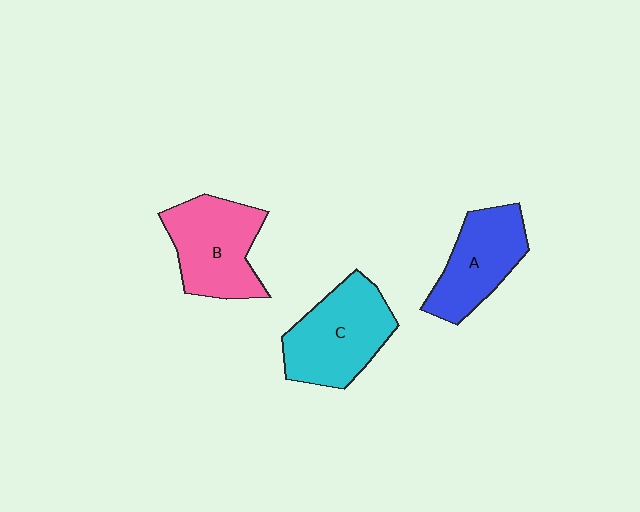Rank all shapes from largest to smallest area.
From largest to smallest: C (cyan), B (pink), A (blue).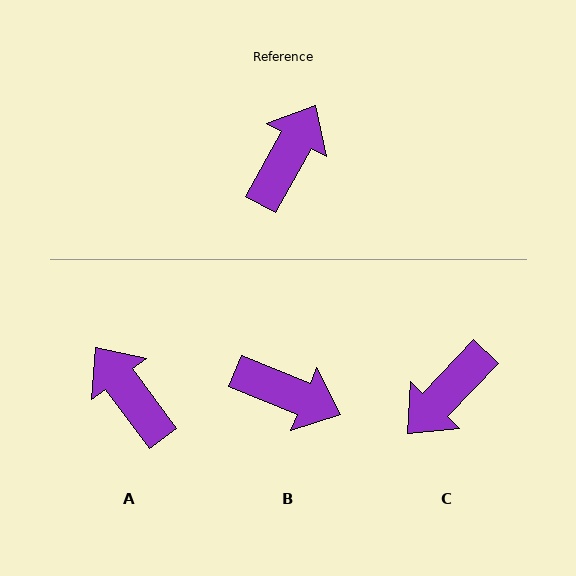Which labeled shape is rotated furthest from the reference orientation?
C, about 166 degrees away.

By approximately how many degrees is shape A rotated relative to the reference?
Approximately 66 degrees counter-clockwise.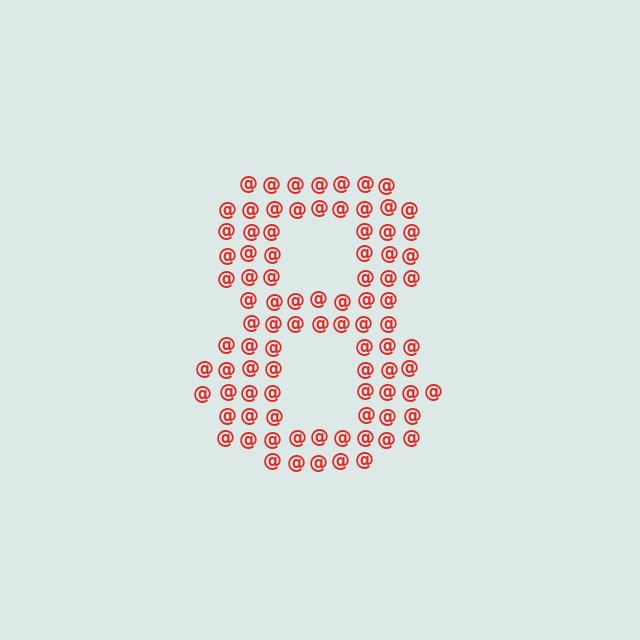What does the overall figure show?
The overall figure shows the digit 8.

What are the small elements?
The small elements are at signs.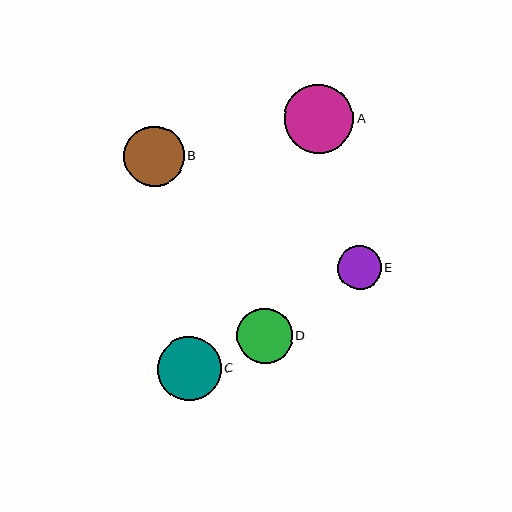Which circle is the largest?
Circle A is the largest with a size of approximately 69 pixels.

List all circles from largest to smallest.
From largest to smallest: A, C, B, D, E.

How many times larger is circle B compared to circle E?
Circle B is approximately 1.4 times the size of circle E.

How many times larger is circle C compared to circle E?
Circle C is approximately 1.5 times the size of circle E.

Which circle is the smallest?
Circle E is the smallest with a size of approximately 44 pixels.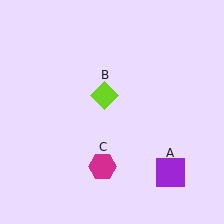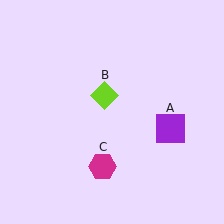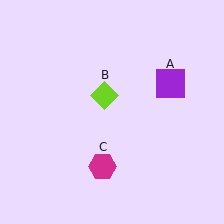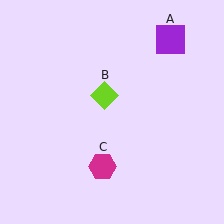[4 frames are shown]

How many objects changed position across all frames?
1 object changed position: purple square (object A).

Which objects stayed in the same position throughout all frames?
Lime diamond (object B) and magenta hexagon (object C) remained stationary.